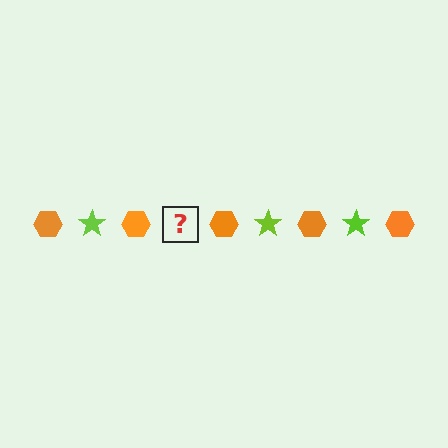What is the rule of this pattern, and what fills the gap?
The rule is that the pattern alternates between orange hexagon and lime star. The gap should be filled with a lime star.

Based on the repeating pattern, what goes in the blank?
The blank should be a lime star.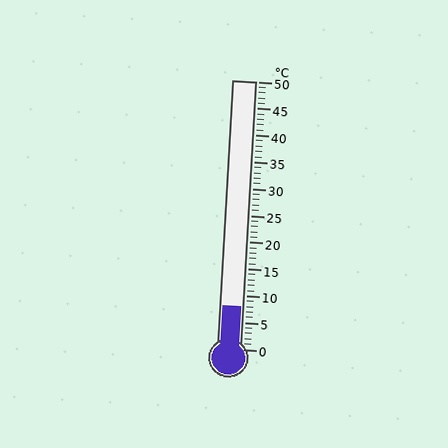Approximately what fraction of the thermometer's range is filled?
The thermometer is filled to approximately 15% of its range.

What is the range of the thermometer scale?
The thermometer scale ranges from 0°C to 50°C.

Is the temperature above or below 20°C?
The temperature is below 20°C.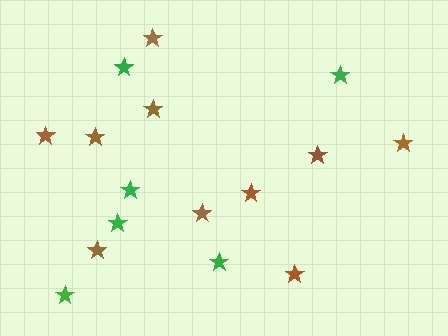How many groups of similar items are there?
There are 2 groups: one group of green stars (6) and one group of brown stars (10).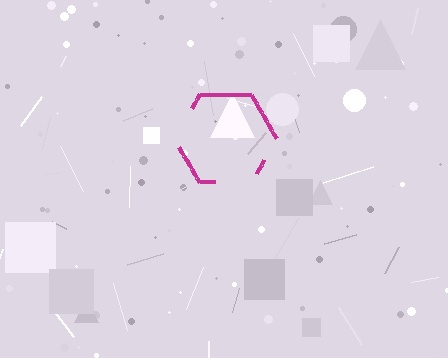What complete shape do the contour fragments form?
The contour fragments form a hexagon.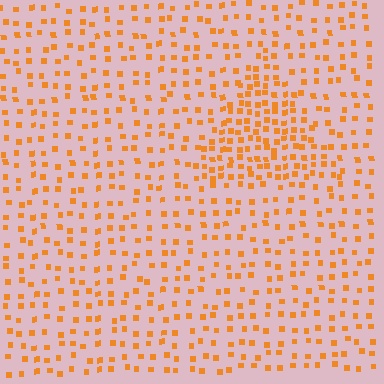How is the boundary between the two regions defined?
The boundary is defined by a change in element density (approximately 2.0x ratio). All elements are the same color, size, and shape.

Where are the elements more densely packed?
The elements are more densely packed inside the triangle boundary.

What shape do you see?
I see a triangle.